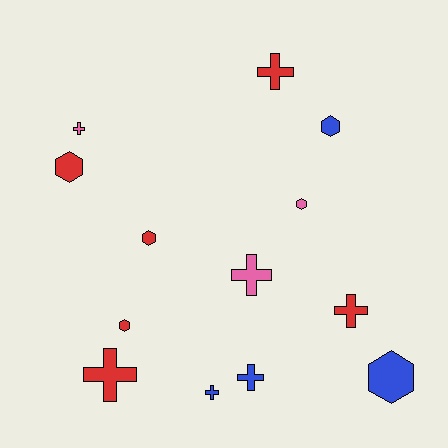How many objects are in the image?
There are 13 objects.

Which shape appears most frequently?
Cross, with 7 objects.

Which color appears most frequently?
Red, with 6 objects.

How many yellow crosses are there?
There are no yellow crosses.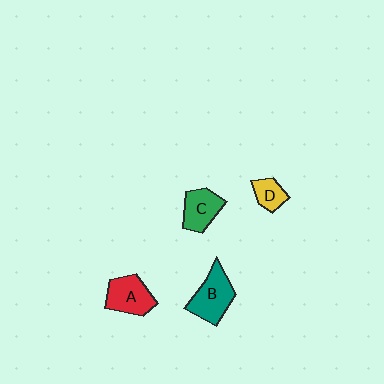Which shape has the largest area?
Shape B (teal).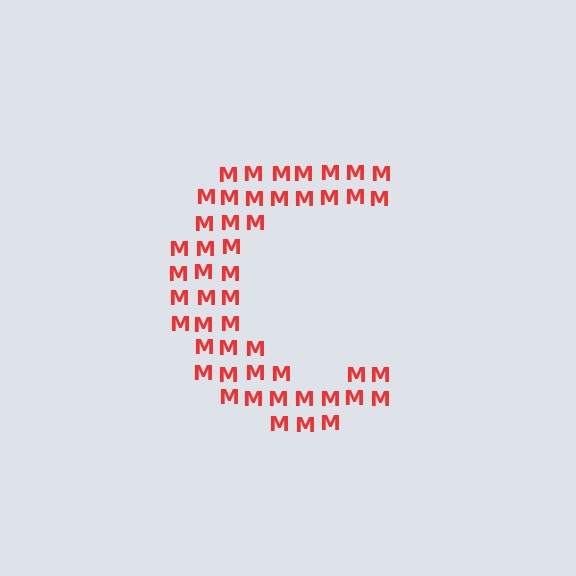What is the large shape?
The large shape is the letter C.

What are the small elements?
The small elements are letter M's.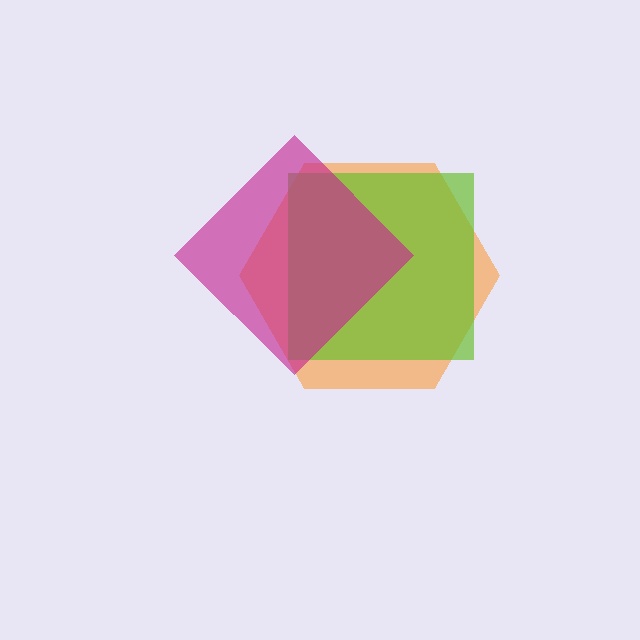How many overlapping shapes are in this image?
There are 3 overlapping shapes in the image.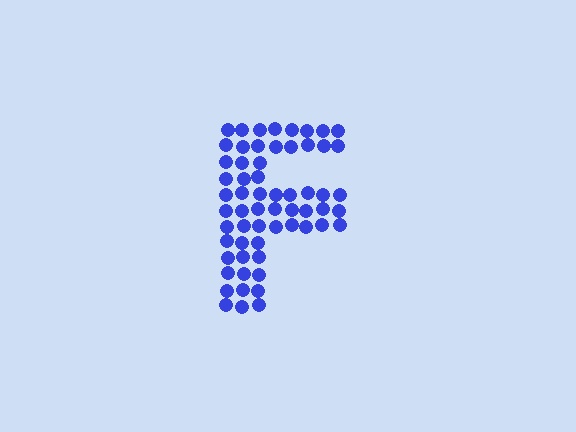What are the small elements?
The small elements are circles.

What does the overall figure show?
The overall figure shows the letter F.